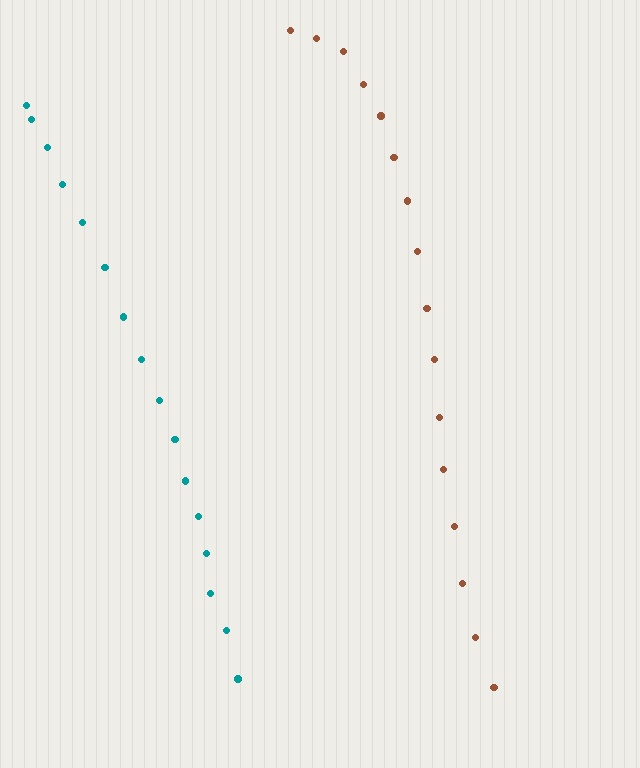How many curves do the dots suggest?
There are 2 distinct paths.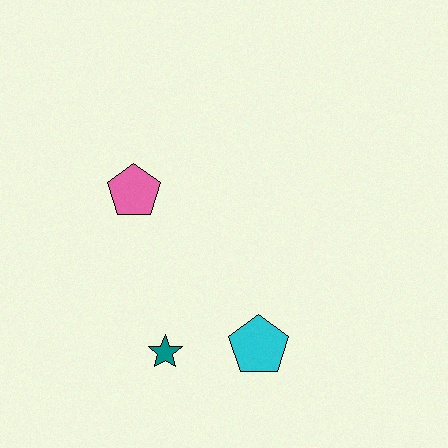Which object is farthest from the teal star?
The pink pentagon is farthest from the teal star.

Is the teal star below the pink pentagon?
Yes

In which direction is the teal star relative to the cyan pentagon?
The teal star is to the left of the cyan pentagon.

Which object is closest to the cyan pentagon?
The teal star is closest to the cyan pentagon.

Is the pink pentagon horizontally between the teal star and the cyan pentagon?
No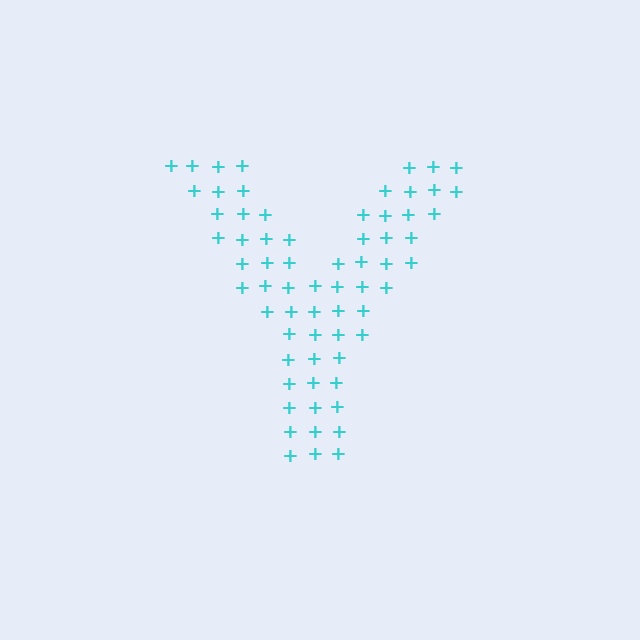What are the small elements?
The small elements are plus signs.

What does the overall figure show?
The overall figure shows the letter Y.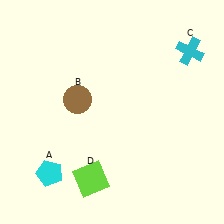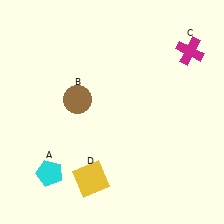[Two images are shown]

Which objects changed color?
C changed from cyan to magenta. D changed from lime to yellow.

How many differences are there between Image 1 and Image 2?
There are 2 differences between the two images.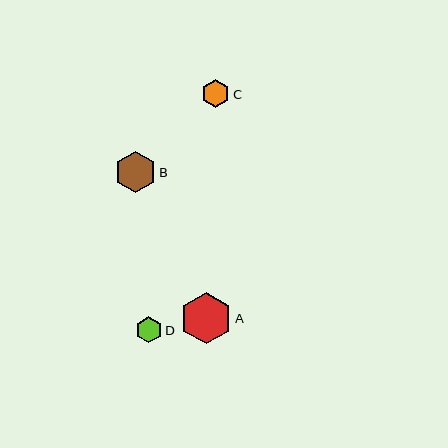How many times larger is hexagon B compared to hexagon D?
Hexagon B is approximately 1.6 times the size of hexagon D.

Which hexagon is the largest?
Hexagon A is the largest with a size of approximately 52 pixels.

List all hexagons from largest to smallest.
From largest to smallest: A, B, C, D.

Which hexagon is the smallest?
Hexagon D is the smallest with a size of approximately 26 pixels.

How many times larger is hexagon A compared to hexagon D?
Hexagon A is approximately 2.0 times the size of hexagon D.